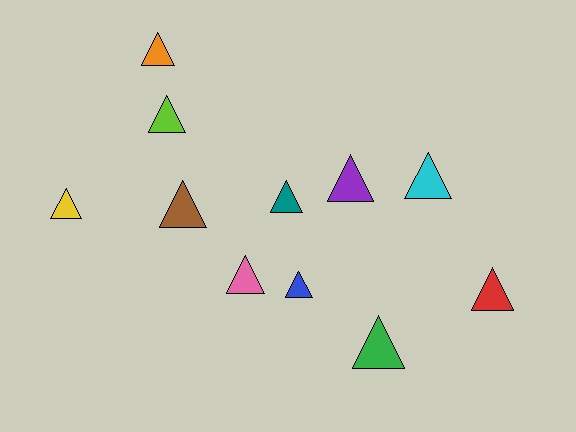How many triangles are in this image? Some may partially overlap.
There are 11 triangles.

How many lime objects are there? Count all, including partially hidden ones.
There is 1 lime object.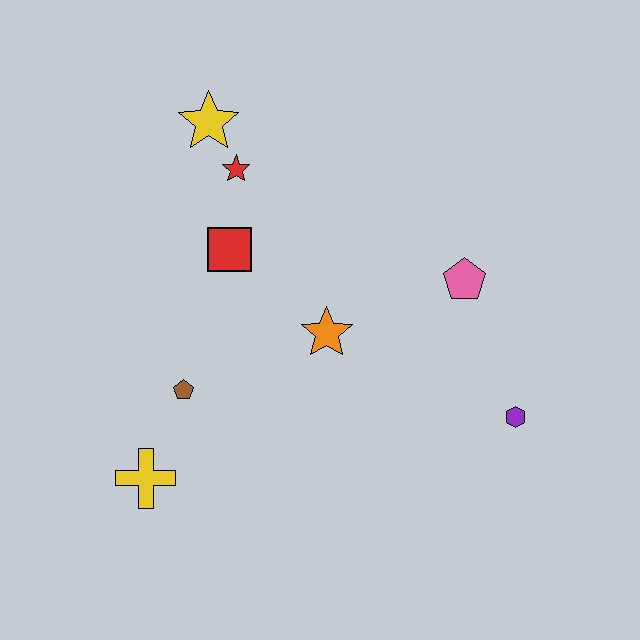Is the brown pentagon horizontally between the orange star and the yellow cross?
Yes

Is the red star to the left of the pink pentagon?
Yes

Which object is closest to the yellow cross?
The brown pentagon is closest to the yellow cross.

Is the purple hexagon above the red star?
No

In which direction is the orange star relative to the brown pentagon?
The orange star is to the right of the brown pentagon.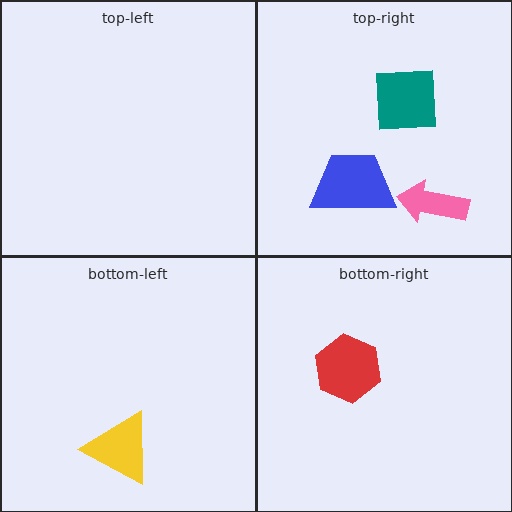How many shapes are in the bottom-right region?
1.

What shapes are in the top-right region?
The blue trapezoid, the pink arrow, the teal square.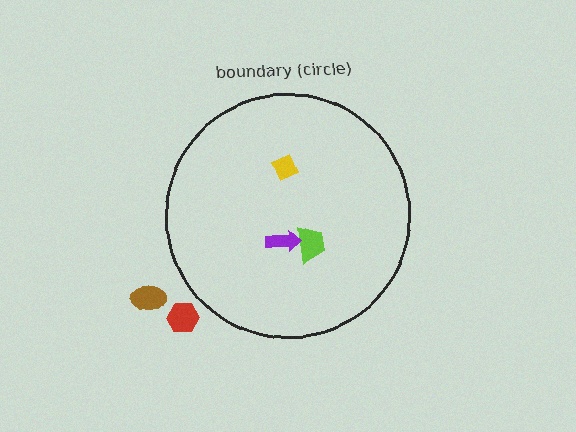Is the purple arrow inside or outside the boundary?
Inside.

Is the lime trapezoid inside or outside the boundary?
Inside.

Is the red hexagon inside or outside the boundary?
Outside.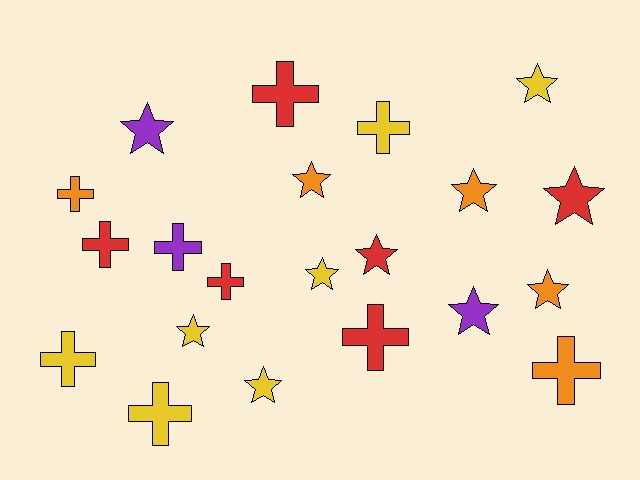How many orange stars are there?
There are 3 orange stars.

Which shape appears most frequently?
Star, with 11 objects.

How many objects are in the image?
There are 21 objects.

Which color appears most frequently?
Yellow, with 7 objects.